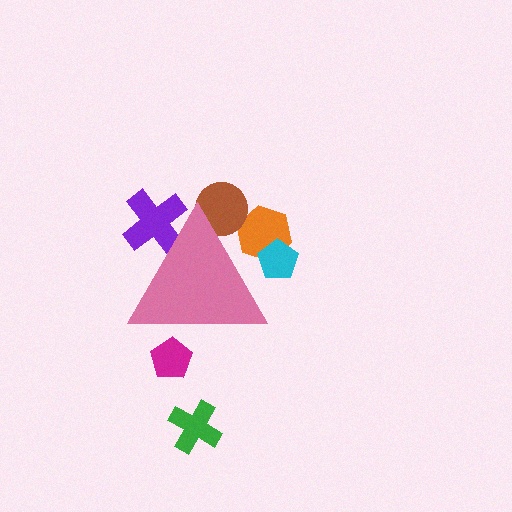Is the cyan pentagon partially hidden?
Yes, the cyan pentagon is partially hidden behind the pink triangle.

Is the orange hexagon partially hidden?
Yes, the orange hexagon is partially hidden behind the pink triangle.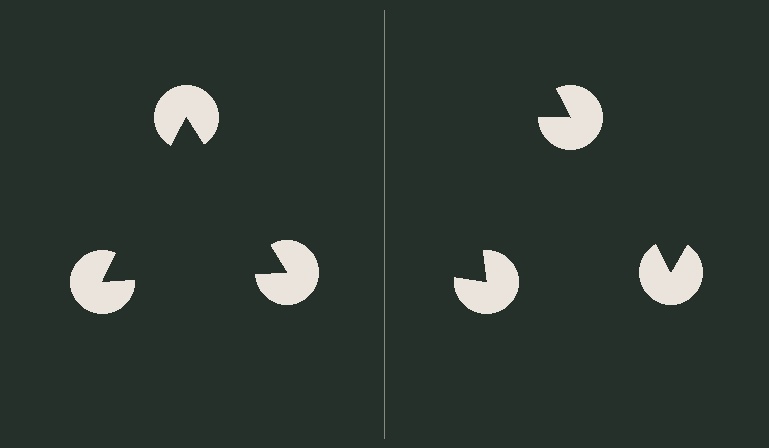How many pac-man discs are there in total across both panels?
6 — 3 on each side.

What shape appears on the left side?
An illusory triangle.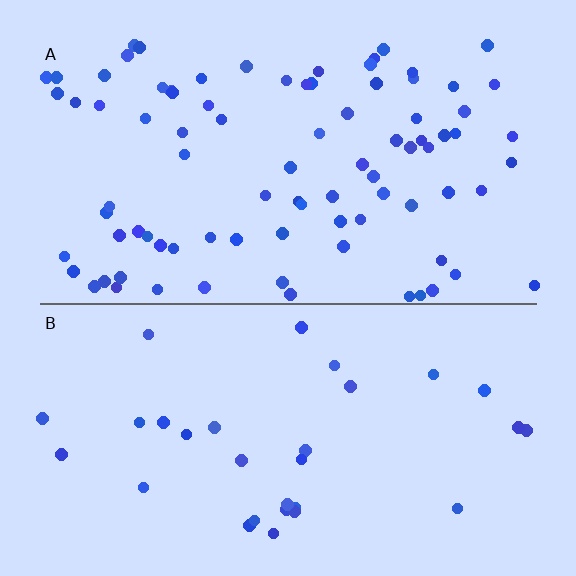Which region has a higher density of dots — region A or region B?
A (the top).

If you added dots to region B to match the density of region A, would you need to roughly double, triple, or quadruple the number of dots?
Approximately triple.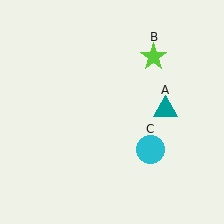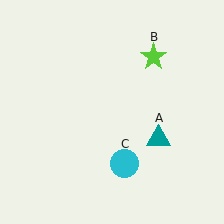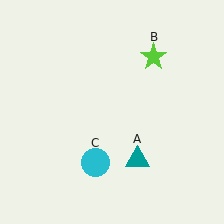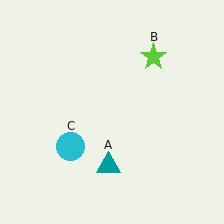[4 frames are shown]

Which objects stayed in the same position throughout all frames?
Lime star (object B) remained stationary.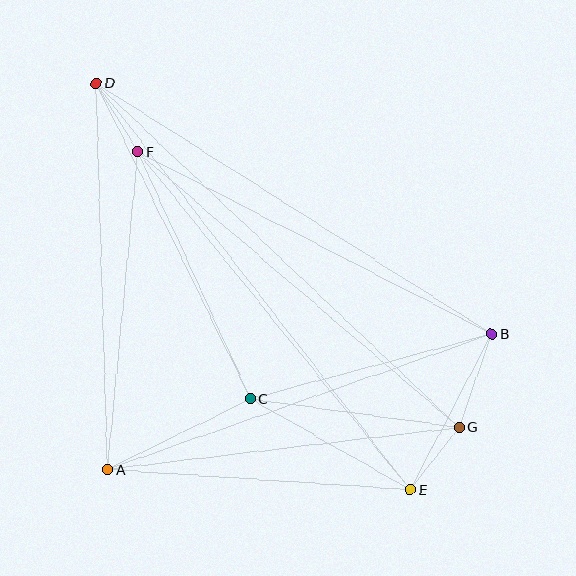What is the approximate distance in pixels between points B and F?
The distance between B and F is approximately 398 pixels.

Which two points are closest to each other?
Points E and G are closest to each other.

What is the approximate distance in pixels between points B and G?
The distance between B and G is approximately 99 pixels.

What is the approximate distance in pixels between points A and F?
The distance between A and F is approximately 320 pixels.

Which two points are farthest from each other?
Points D and E are farthest from each other.